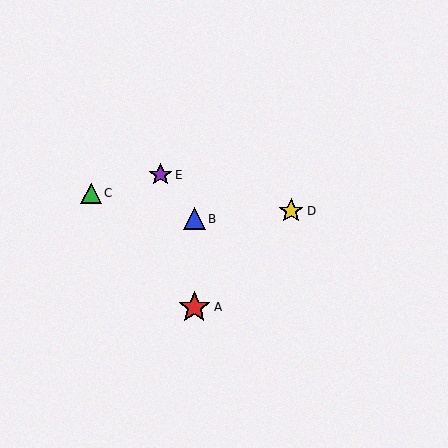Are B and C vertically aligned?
No, B is at x≈194 and C is at x≈91.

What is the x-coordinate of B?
Object B is at x≈194.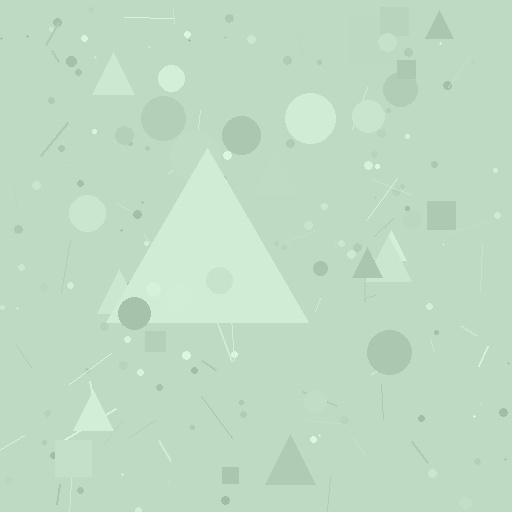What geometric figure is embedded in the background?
A triangle is embedded in the background.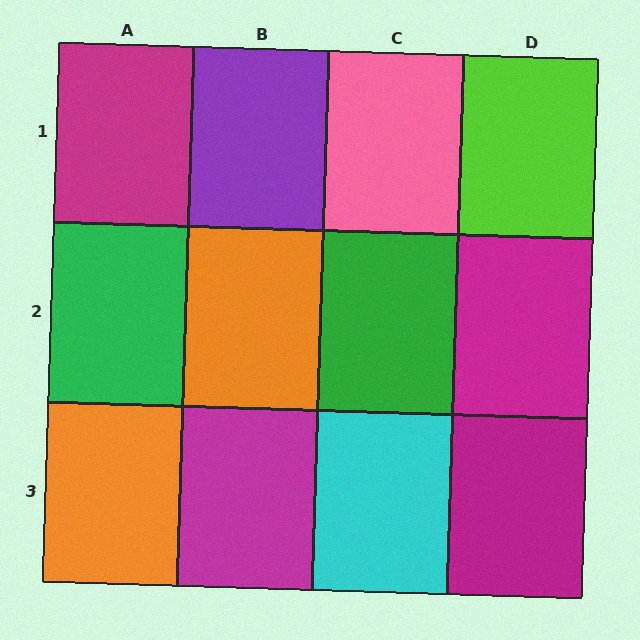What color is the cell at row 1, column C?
Pink.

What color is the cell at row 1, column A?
Magenta.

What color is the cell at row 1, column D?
Lime.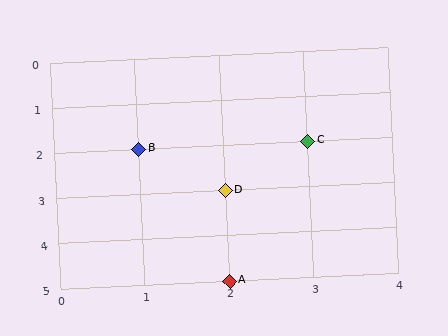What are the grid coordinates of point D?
Point D is at grid coordinates (2, 3).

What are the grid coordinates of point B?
Point B is at grid coordinates (1, 2).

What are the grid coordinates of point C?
Point C is at grid coordinates (3, 2).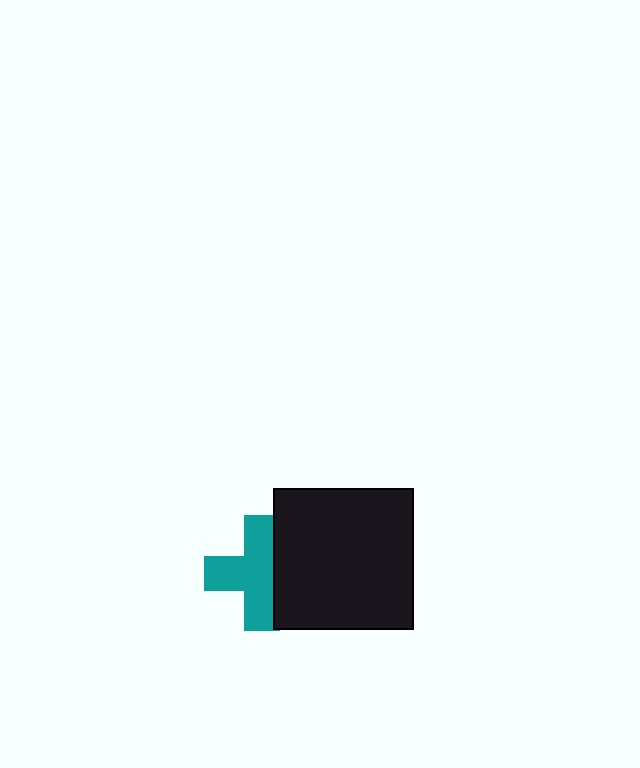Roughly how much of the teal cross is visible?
Most of it is visible (roughly 70%).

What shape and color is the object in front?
The object in front is a black square.